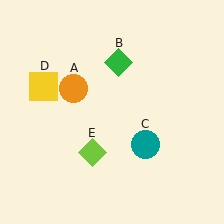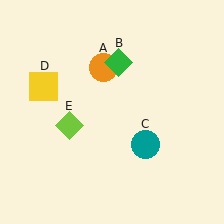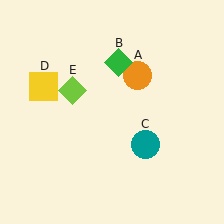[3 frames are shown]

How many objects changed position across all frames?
2 objects changed position: orange circle (object A), lime diamond (object E).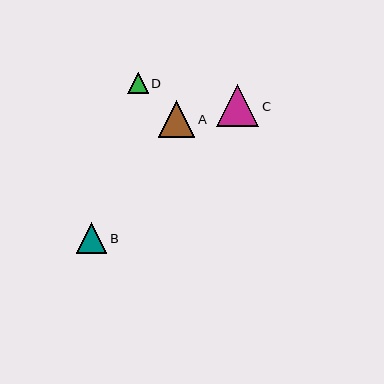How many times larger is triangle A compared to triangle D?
Triangle A is approximately 1.7 times the size of triangle D.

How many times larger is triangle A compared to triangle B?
Triangle A is approximately 1.2 times the size of triangle B.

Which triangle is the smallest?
Triangle D is the smallest with a size of approximately 21 pixels.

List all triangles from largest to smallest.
From largest to smallest: C, A, B, D.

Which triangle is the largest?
Triangle C is the largest with a size of approximately 42 pixels.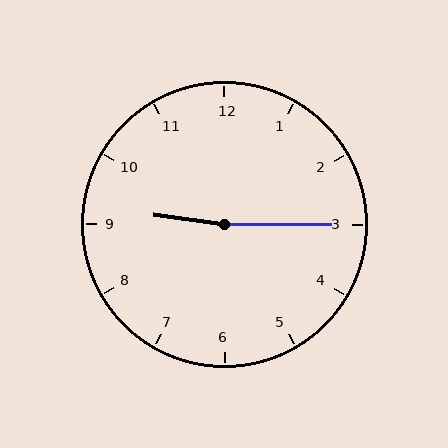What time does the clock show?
9:15.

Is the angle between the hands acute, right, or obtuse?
It is obtuse.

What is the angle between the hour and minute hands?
Approximately 172 degrees.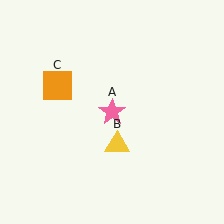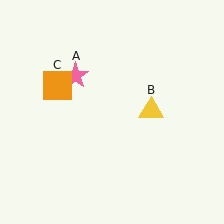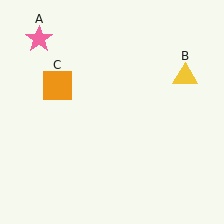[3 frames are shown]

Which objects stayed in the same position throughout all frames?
Orange square (object C) remained stationary.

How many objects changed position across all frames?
2 objects changed position: pink star (object A), yellow triangle (object B).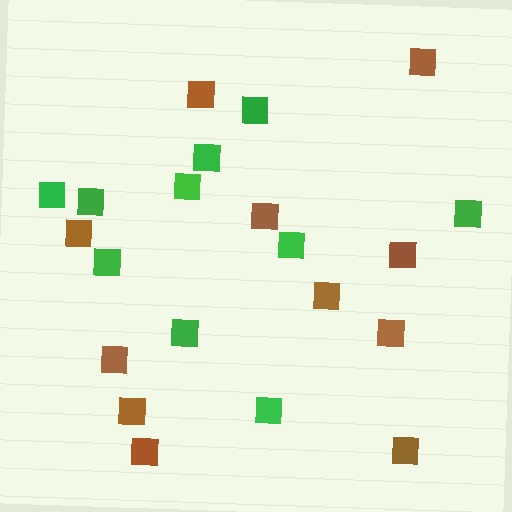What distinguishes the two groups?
There are 2 groups: one group of brown squares (11) and one group of green squares (10).